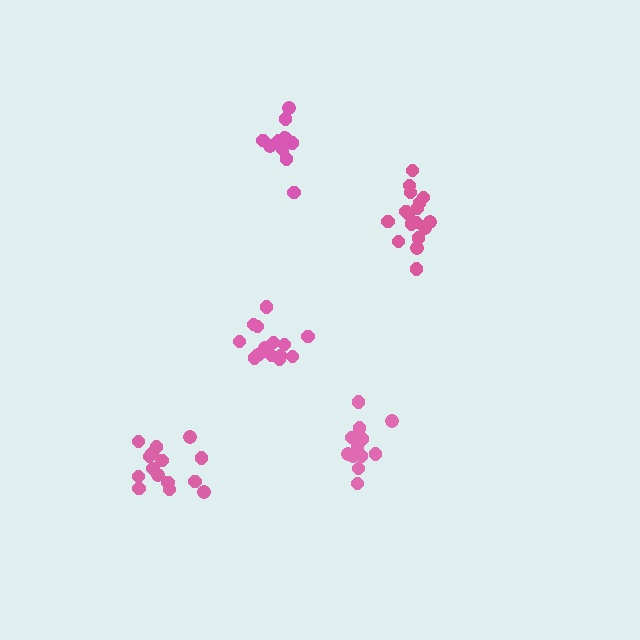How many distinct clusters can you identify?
There are 5 distinct clusters.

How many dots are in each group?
Group 1: 13 dots, Group 2: 17 dots, Group 3: 15 dots, Group 4: 13 dots, Group 5: 15 dots (73 total).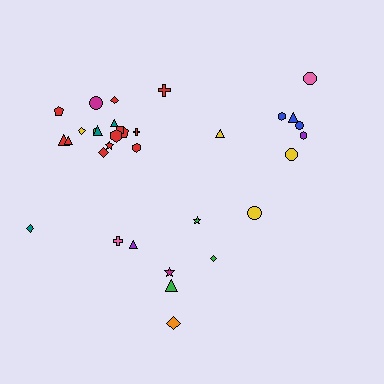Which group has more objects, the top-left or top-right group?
The top-left group.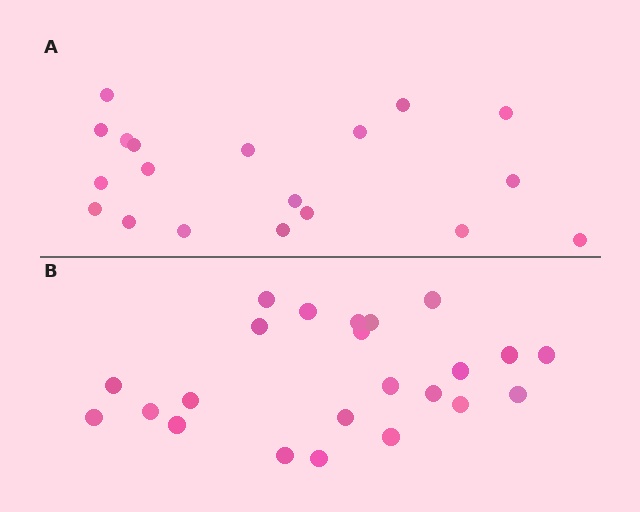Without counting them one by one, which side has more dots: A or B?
Region B (the bottom region) has more dots.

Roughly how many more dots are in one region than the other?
Region B has about 4 more dots than region A.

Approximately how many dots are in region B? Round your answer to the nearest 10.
About 20 dots. (The exact count is 23, which rounds to 20.)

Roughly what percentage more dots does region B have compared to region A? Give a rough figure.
About 20% more.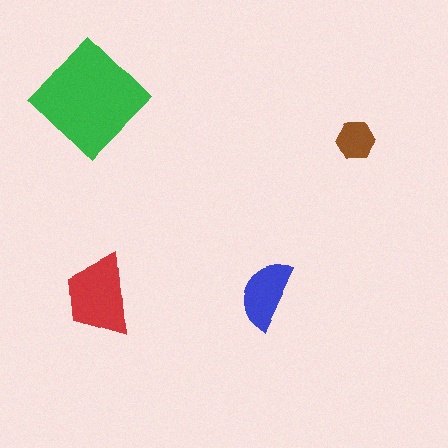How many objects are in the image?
There are 4 objects in the image.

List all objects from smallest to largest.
The brown hexagon, the blue semicircle, the red trapezoid, the green diamond.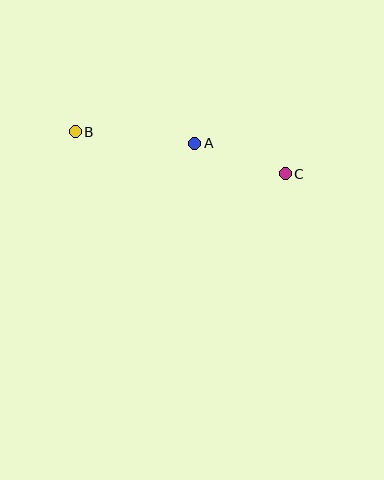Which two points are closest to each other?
Points A and C are closest to each other.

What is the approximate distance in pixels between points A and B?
The distance between A and B is approximately 120 pixels.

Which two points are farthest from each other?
Points B and C are farthest from each other.